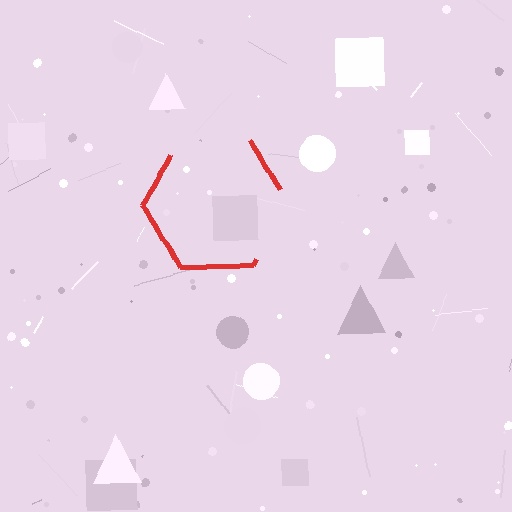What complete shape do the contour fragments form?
The contour fragments form a hexagon.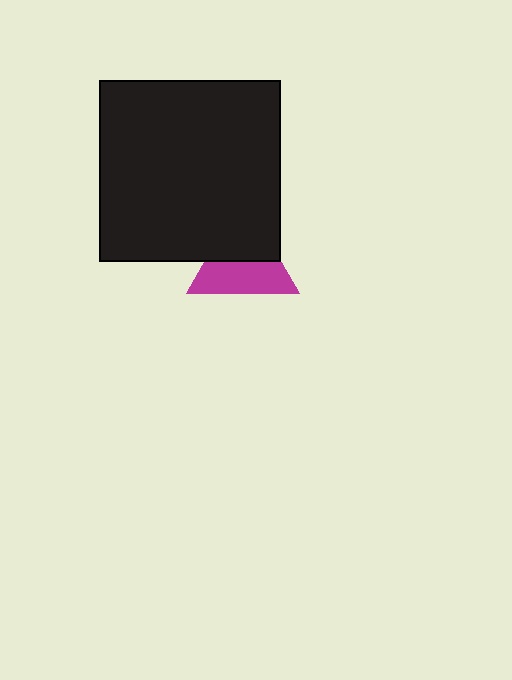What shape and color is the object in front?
The object in front is a black square.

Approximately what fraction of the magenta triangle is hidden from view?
Roughly 46% of the magenta triangle is hidden behind the black square.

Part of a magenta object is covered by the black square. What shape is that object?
It is a triangle.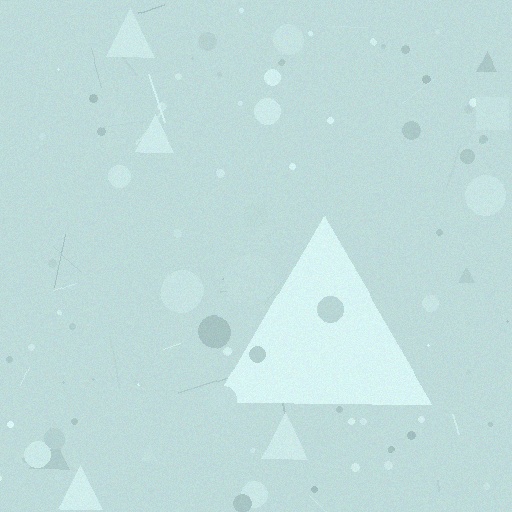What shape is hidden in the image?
A triangle is hidden in the image.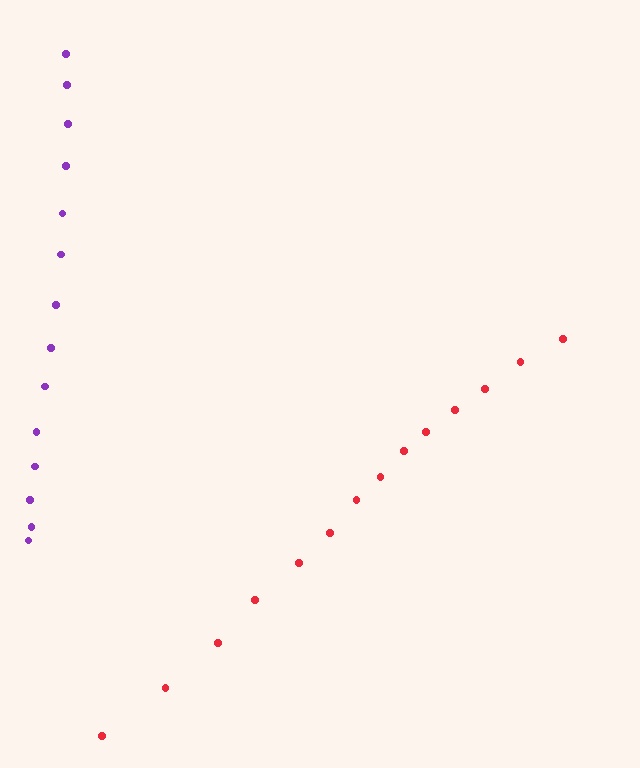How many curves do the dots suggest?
There are 2 distinct paths.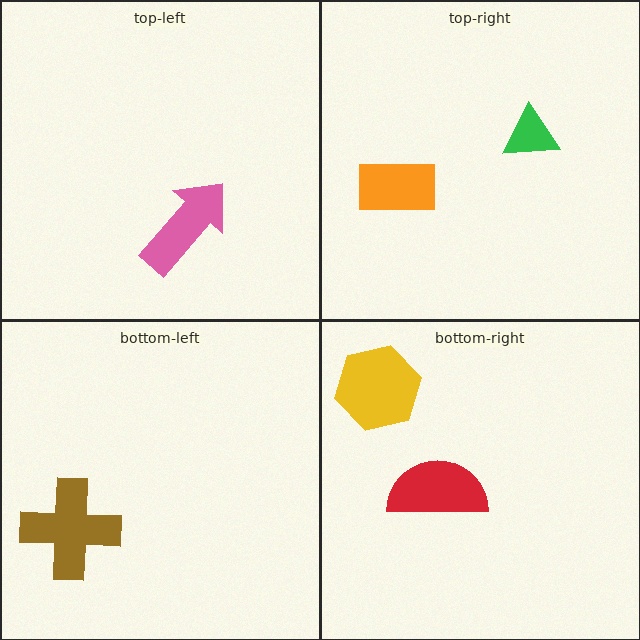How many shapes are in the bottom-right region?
2.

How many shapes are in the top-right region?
2.